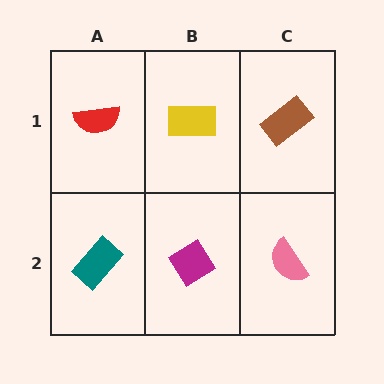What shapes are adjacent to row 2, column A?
A red semicircle (row 1, column A), a magenta diamond (row 2, column B).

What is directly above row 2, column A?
A red semicircle.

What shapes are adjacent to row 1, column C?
A pink semicircle (row 2, column C), a yellow rectangle (row 1, column B).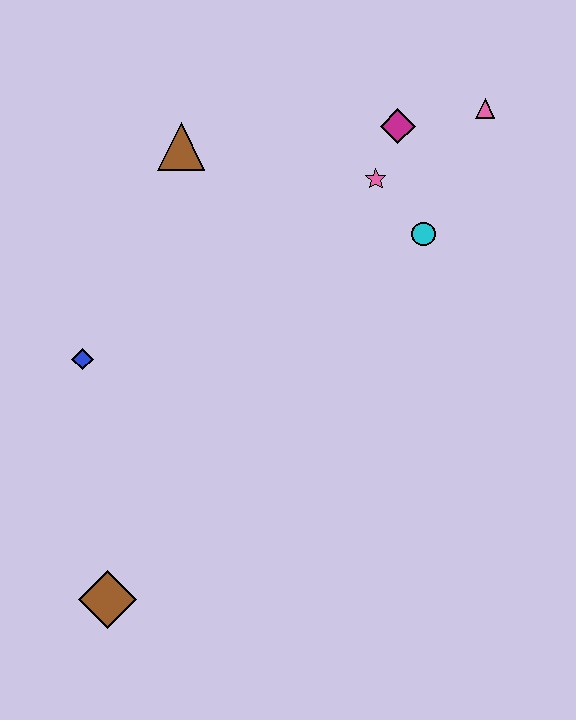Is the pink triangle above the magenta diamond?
Yes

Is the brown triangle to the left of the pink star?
Yes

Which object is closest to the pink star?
The magenta diamond is closest to the pink star.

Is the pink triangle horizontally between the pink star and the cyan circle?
No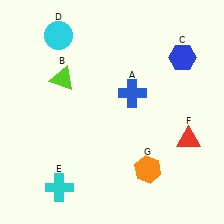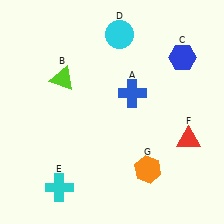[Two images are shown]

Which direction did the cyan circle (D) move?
The cyan circle (D) moved right.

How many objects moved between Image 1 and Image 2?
1 object moved between the two images.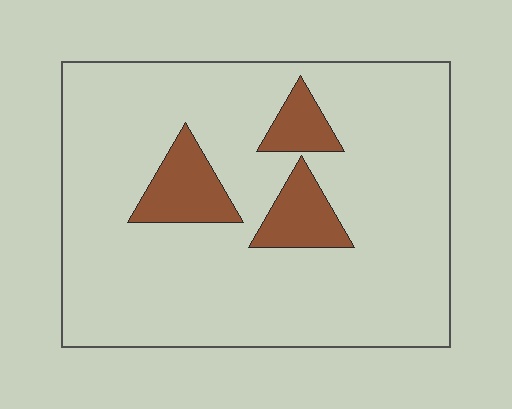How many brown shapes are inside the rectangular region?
3.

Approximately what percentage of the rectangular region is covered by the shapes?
Approximately 15%.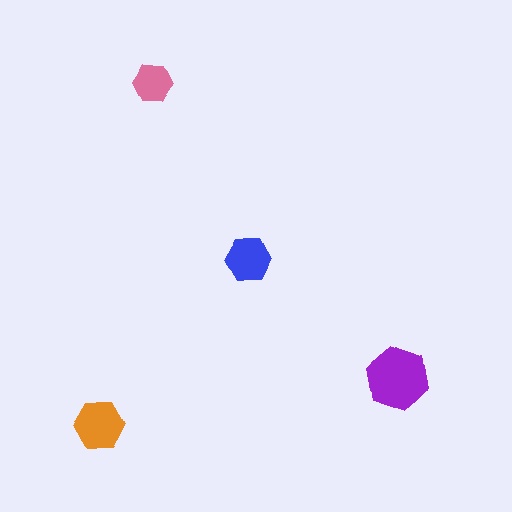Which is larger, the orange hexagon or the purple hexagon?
The purple one.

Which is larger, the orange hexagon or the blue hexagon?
The orange one.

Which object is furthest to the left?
The orange hexagon is leftmost.